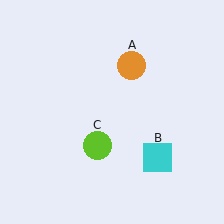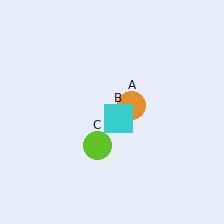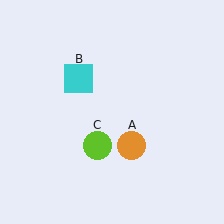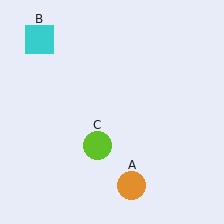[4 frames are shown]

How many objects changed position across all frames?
2 objects changed position: orange circle (object A), cyan square (object B).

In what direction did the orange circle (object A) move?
The orange circle (object A) moved down.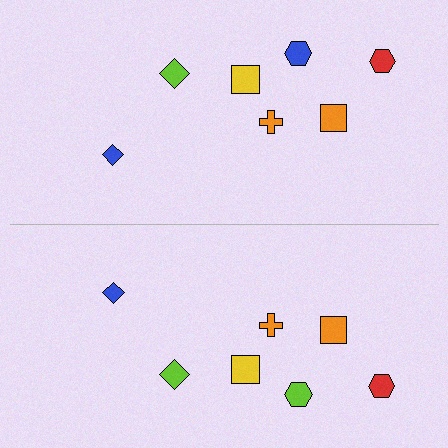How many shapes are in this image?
There are 14 shapes in this image.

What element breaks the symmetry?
The lime hexagon on the bottom side breaks the symmetry — its mirror counterpart is blue.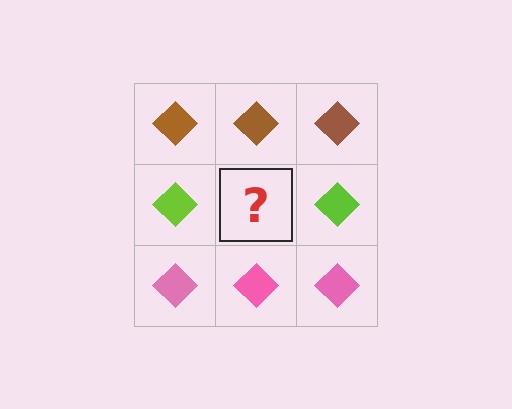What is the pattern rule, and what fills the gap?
The rule is that each row has a consistent color. The gap should be filled with a lime diamond.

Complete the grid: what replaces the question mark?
The question mark should be replaced with a lime diamond.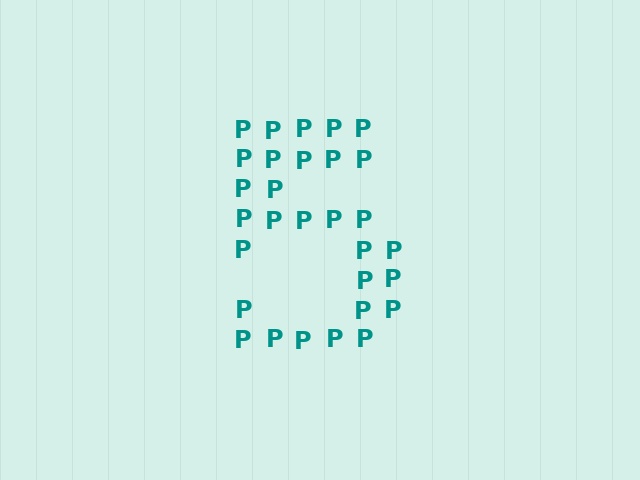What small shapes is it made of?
It is made of small letter P's.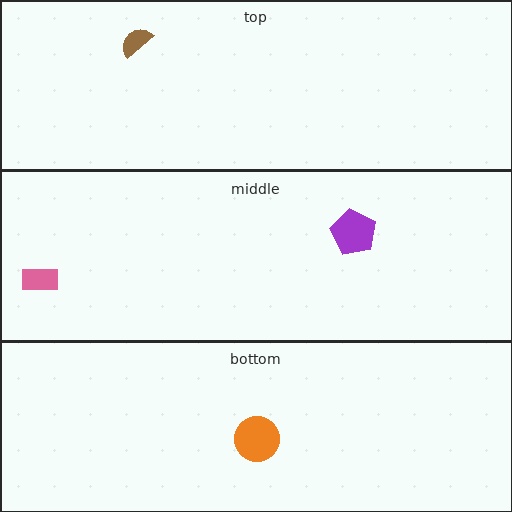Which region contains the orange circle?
The bottom region.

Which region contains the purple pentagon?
The middle region.